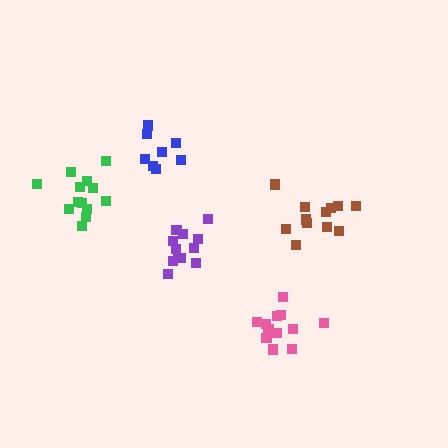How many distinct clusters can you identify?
There are 5 distinct clusters.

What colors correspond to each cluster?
The clusters are colored: purple, brown, blue, green, pink.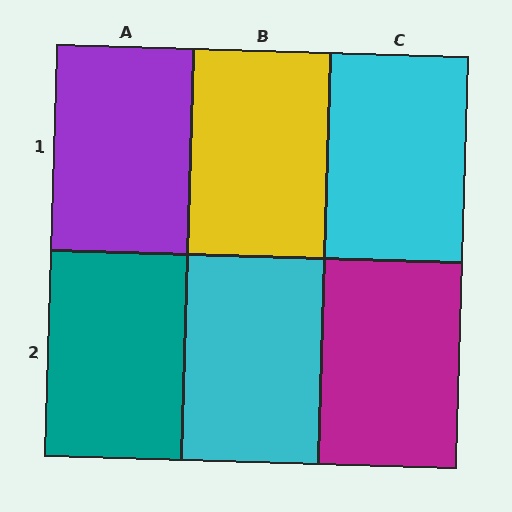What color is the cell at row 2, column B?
Cyan.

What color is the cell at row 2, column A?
Teal.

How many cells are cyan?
2 cells are cyan.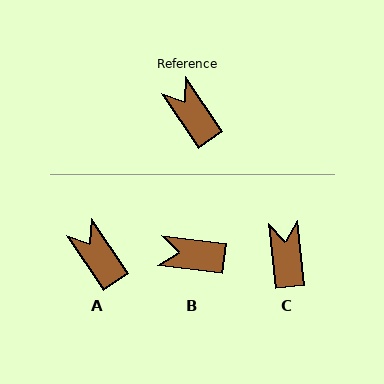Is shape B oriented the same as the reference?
No, it is off by about 49 degrees.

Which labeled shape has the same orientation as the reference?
A.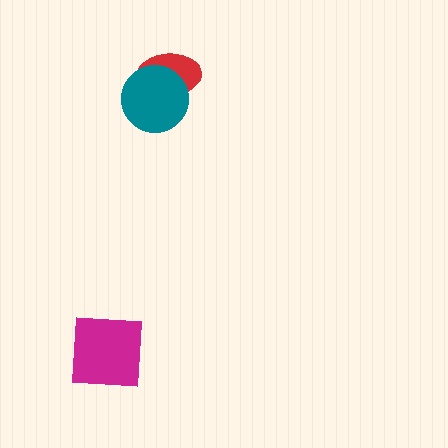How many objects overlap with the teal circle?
1 object overlaps with the teal circle.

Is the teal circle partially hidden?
No, no other shape covers it.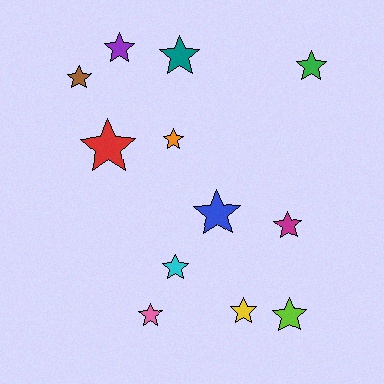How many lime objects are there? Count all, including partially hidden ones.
There is 1 lime object.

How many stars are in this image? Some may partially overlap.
There are 12 stars.